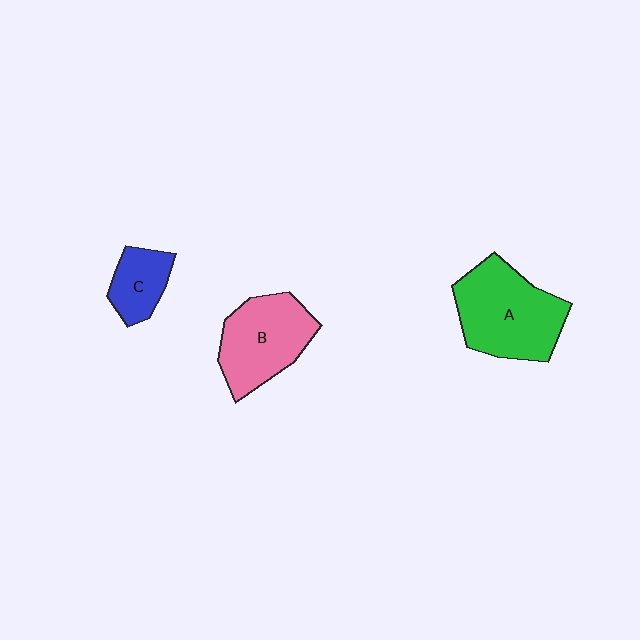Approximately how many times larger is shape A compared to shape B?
Approximately 1.2 times.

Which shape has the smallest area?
Shape C (blue).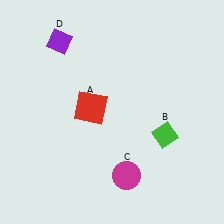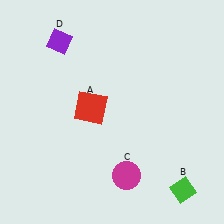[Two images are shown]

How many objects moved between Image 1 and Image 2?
1 object moved between the two images.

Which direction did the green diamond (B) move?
The green diamond (B) moved down.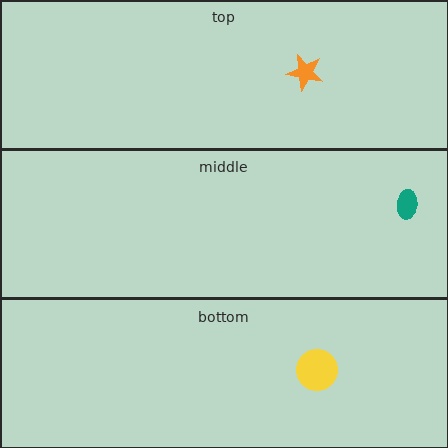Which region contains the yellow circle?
The bottom region.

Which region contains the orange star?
The top region.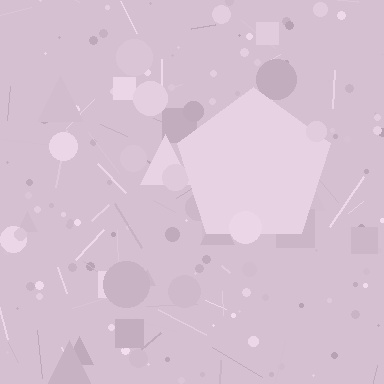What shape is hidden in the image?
A pentagon is hidden in the image.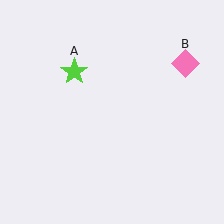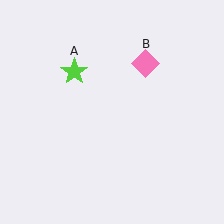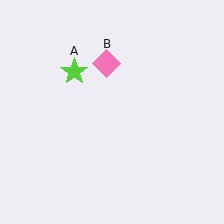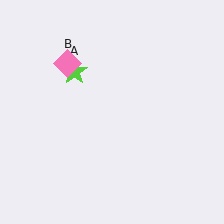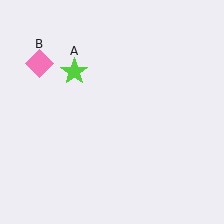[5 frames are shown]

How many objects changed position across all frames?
1 object changed position: pink diamond (object B).